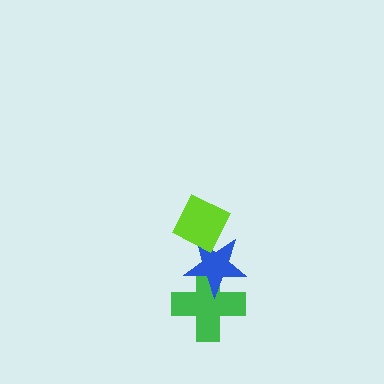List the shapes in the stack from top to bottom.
From top to bottom: the lime diamond, the blue star, the green cross.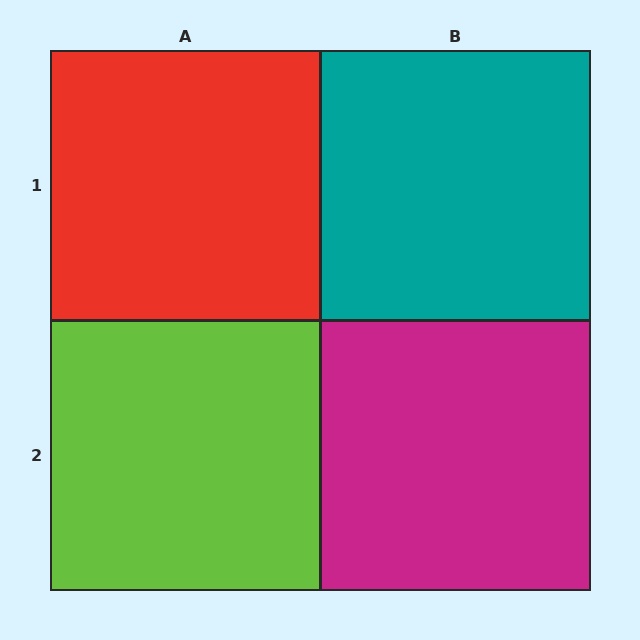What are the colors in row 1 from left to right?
Red, teal.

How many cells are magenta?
1 cell is magenta.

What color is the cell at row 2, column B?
Magenta.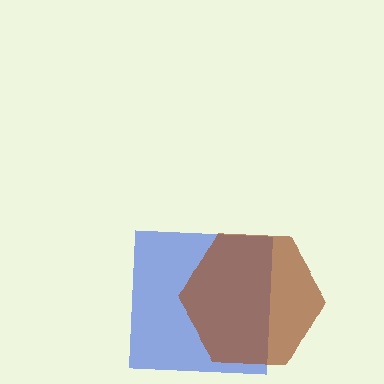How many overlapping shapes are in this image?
There are 2 overlapping shapes in the image.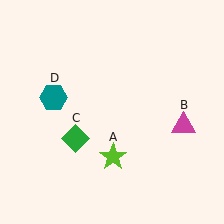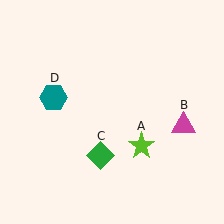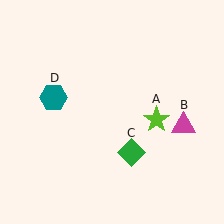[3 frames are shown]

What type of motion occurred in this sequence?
The lime star (object A), green diamond (object C) rotated counterclockwise around the center of the scene.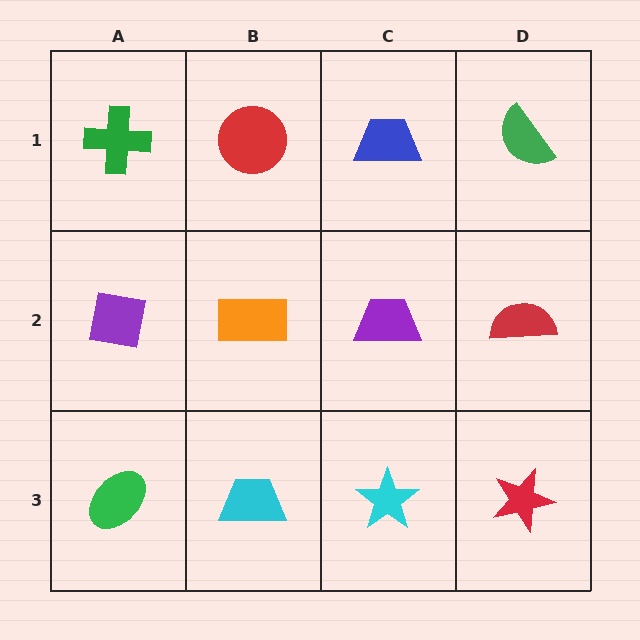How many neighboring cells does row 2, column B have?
4.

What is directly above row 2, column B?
A red circle.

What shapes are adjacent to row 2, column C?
A blue trapezoid (row 1, column C), a cyan star (row 3, column C), an orange rectangle (row 2, column B), a red semicircle (row 2, column D).